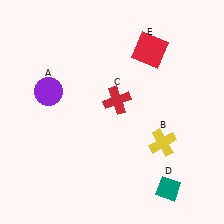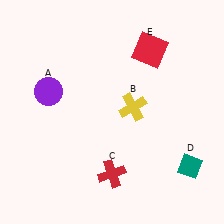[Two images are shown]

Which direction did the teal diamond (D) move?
The teal diamond (D) moved up.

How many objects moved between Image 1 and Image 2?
3 objects moved between the two images.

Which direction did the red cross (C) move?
The red cross (C) moved down.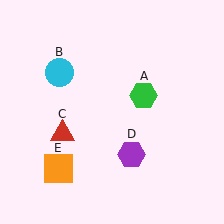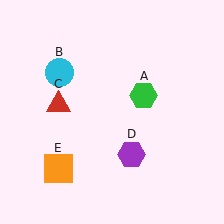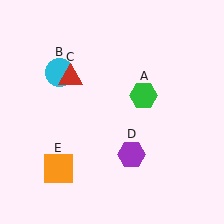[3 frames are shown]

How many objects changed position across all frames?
1 object changed position: red triangle (object C).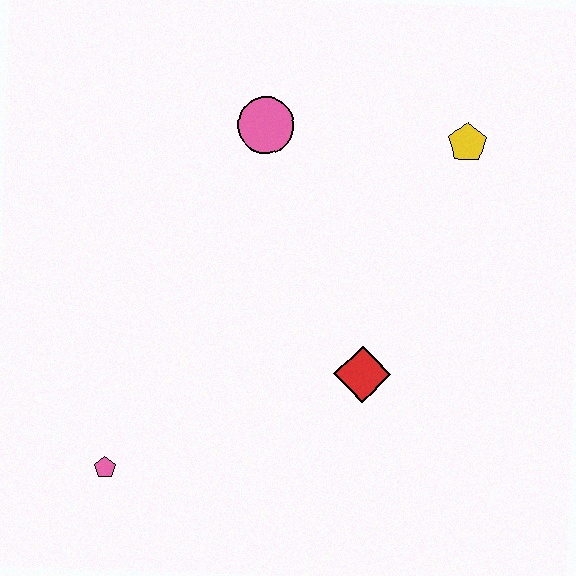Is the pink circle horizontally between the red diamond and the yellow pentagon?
No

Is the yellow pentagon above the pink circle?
No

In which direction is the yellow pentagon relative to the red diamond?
The yellow pentagon is above the red diamond.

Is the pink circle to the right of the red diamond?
No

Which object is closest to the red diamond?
The yellow pentagon is closest to the red diamond.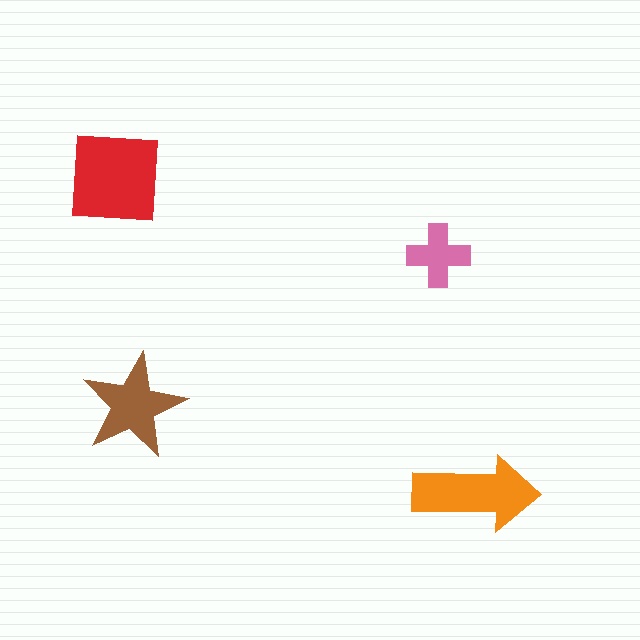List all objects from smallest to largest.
The pink cross, the brown star, the orange arrow, the red square.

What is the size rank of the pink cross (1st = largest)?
4th.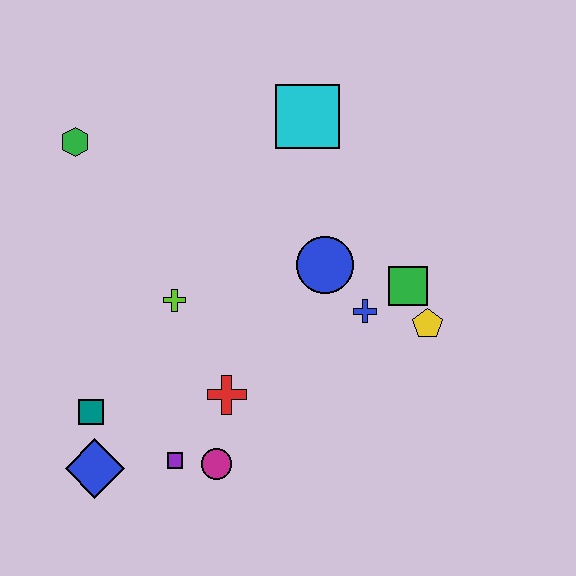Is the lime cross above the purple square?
Yes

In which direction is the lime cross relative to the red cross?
The lime cross is above the red cross.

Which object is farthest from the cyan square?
The blue diamond is farthest from the cyan square.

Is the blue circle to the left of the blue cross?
Yes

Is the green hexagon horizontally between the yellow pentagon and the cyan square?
No